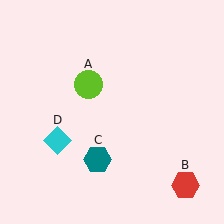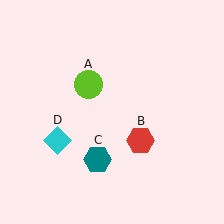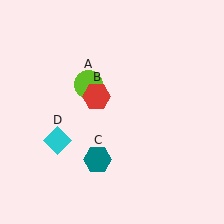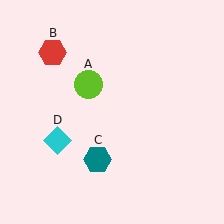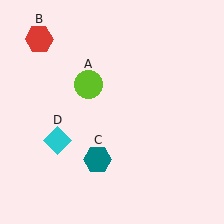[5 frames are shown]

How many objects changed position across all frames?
1 object changed position: red hexagon (object B).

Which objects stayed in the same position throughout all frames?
Lime circle (object A) and teal hexagon (object C) and cyan diamond (object D) remained stationary.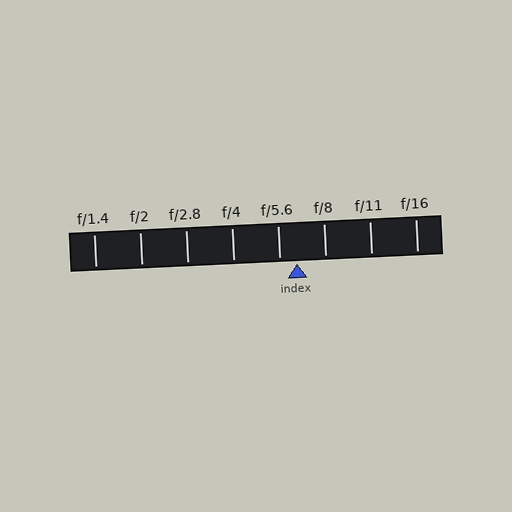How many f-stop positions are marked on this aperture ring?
There are 8 f-stop positions marked.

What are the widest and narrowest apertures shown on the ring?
The widest aperture shown is f/1.4 and the narrowest is f/16.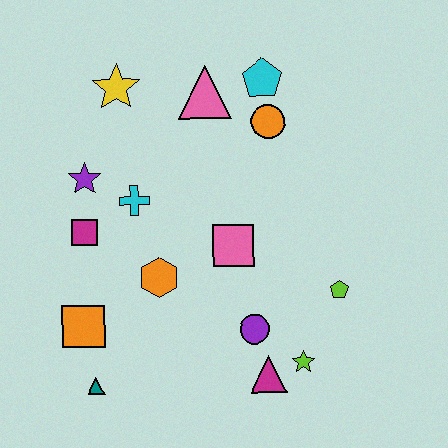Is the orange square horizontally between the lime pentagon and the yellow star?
No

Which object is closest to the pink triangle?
The cyan pentagon is closest to the pink triangle.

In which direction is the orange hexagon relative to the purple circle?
The orange hexagon is to the left of the purple circle.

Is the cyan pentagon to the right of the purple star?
Yes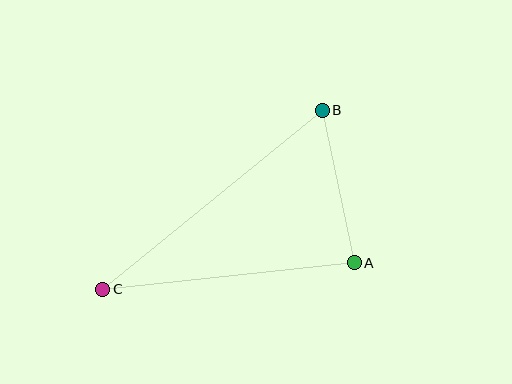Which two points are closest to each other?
Points A and B are closest to each other.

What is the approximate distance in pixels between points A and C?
The distance between A and C is approximately 253 pixels.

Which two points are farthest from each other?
Points B and C are farthest from each other.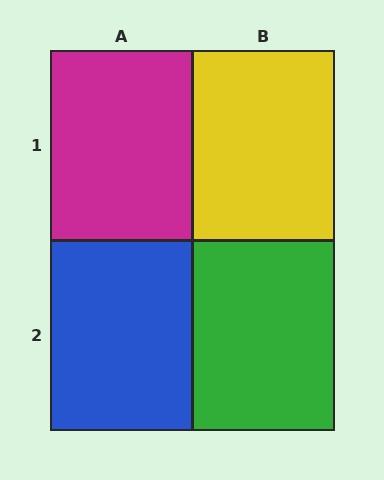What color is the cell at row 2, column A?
Blue.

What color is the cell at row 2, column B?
Green.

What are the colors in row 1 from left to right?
Magenta, yellow.